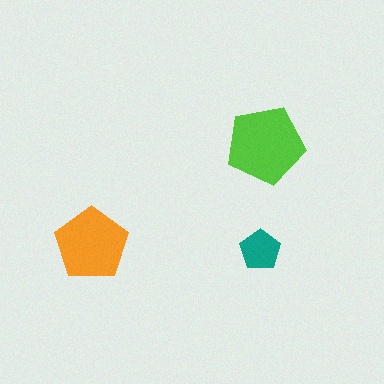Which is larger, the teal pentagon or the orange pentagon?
The orange one.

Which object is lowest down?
The teal pentagon is bottommost.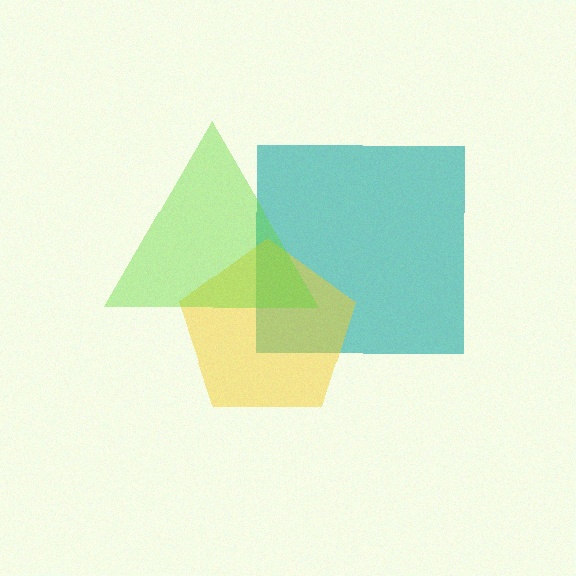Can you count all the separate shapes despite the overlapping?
Yes, there are 3 separate shapes.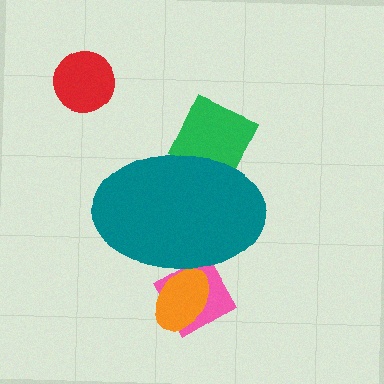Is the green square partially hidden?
Yes, the green square is partially hidden behind the teal ellipse.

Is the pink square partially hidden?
Yes, the pink square is partially hidden behind the teal ellipse.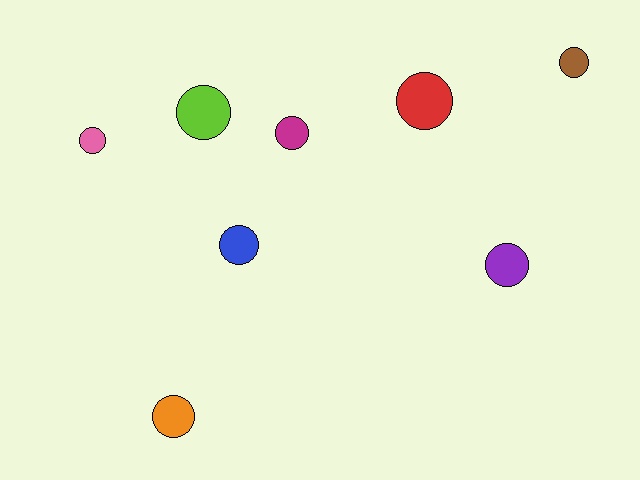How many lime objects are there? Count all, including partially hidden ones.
There is 1 lime object.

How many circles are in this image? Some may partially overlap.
There are 8 circles.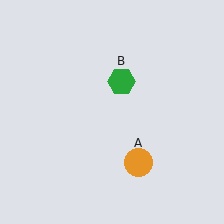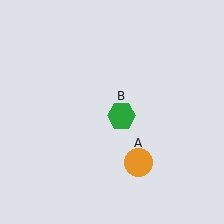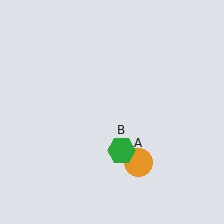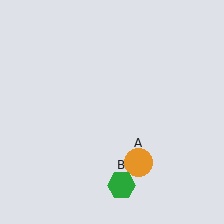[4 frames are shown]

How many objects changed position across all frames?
1 object changed position: green hexagon (object B).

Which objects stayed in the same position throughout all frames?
Orange circle (object A) remained stationary.